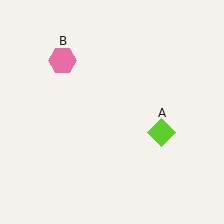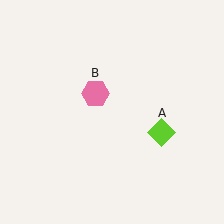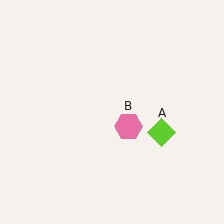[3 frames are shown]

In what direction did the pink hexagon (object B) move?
The pink hexagon (object B) moved down and to the right.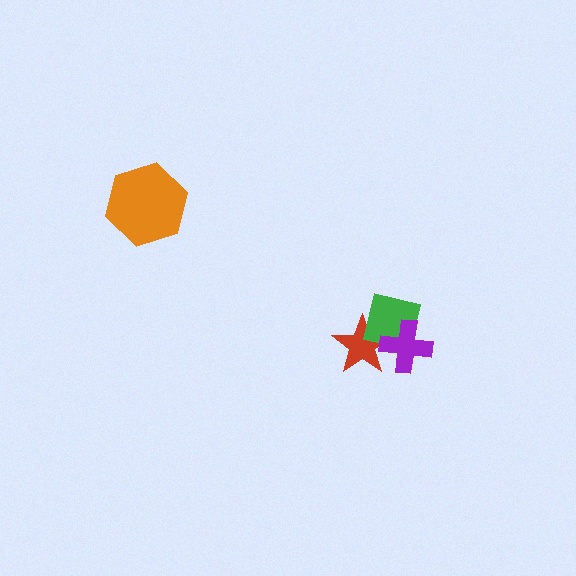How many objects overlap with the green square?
2 objects overlap with the green square.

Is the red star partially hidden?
Yes, it is partially covered by another shape.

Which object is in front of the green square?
The purple cross is in front of the green square.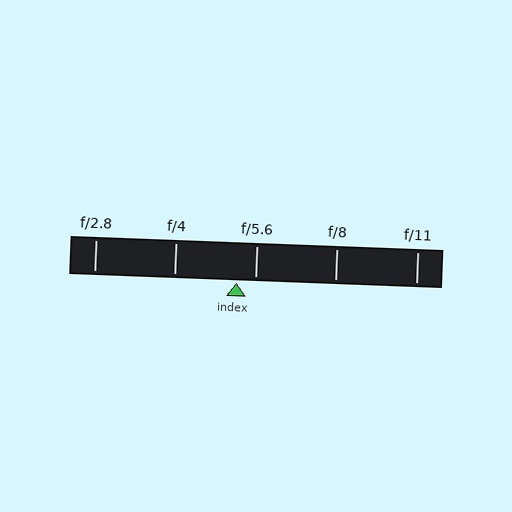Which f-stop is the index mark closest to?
The index mark is closest to f/5.6.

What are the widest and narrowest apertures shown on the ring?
The widest aperture shown is f/2.8 and the narrowest is f/11.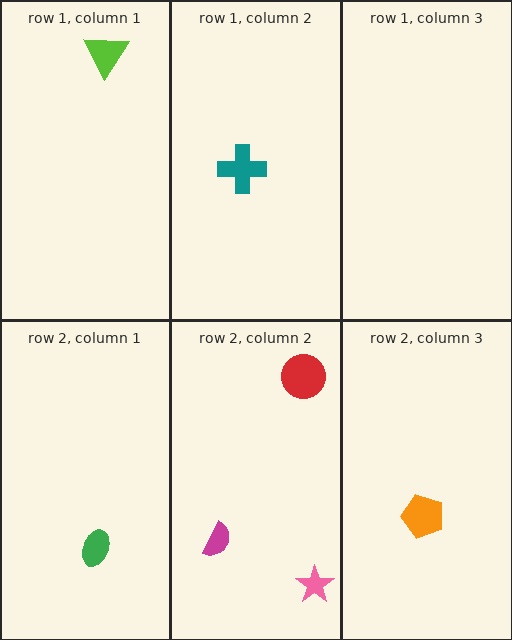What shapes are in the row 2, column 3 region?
The orange pentagon.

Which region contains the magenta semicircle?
The row 2, column 2 region.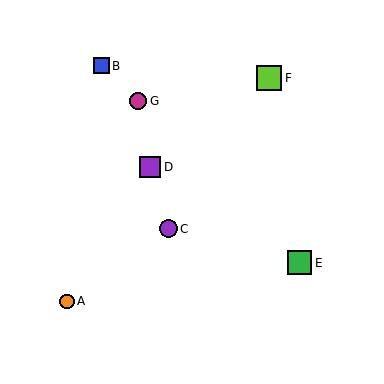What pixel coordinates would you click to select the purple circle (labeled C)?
Click at (168, 229) to select the purple circle C.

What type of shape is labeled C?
Shape C is a purple circle.